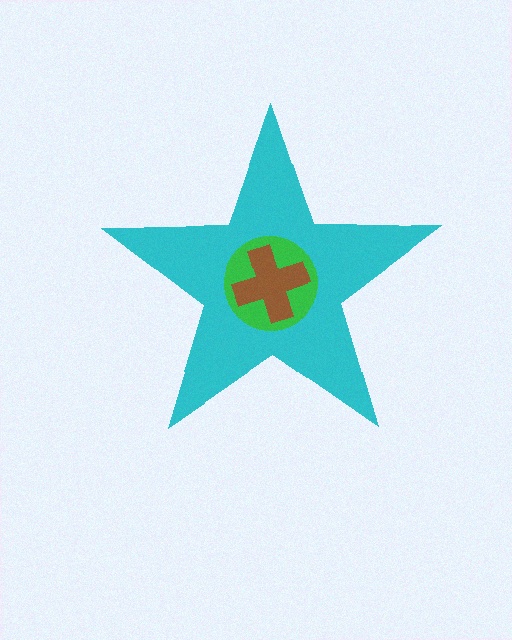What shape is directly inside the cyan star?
The green circle.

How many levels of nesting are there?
3.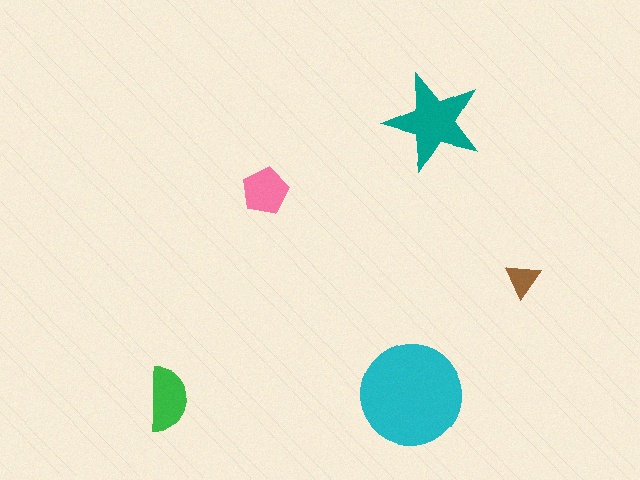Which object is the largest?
The cyan circle.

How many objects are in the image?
There are 5 objects in the image.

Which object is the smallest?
The brown triangle.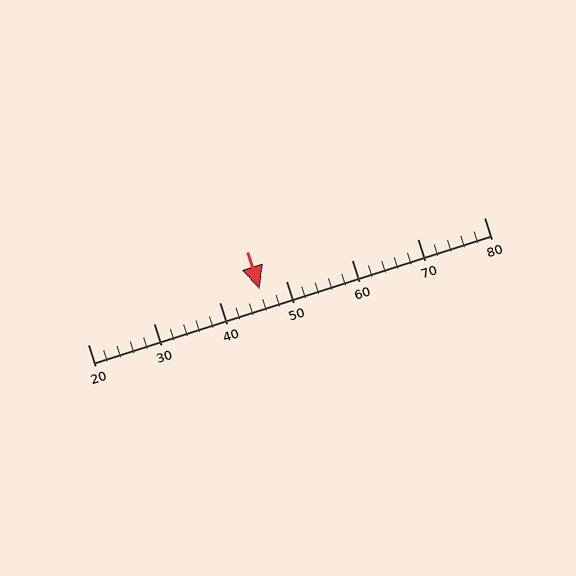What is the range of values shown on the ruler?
The ruler shows values from 20 to 80.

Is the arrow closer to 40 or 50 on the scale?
The arrow is closer to 50.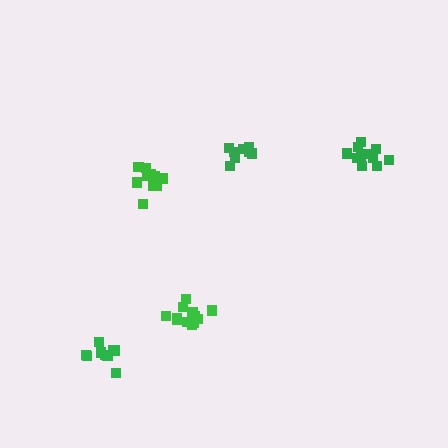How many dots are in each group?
Group 1: 12 dots, Group 2: 8 dots, Group 3: 12 dots, Group 4: 10 dots, Group 5: 11 dots (53 total).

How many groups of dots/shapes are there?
There are 5 groups.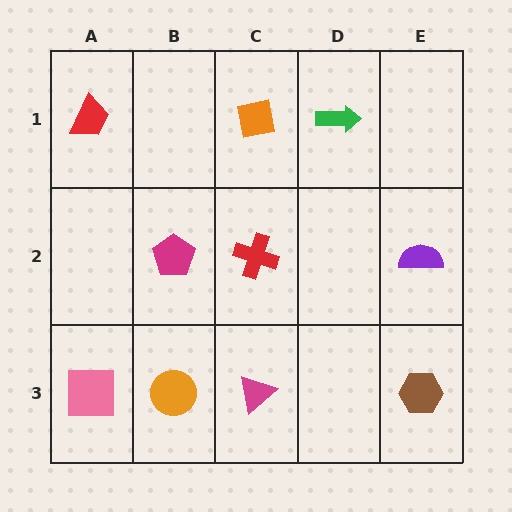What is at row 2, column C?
A red cross.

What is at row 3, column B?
An orange circle.